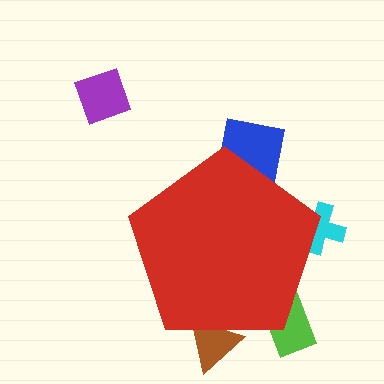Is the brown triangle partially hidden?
Yes, the brown triangle is partially hidden behind the red pentagon.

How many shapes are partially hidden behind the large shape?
4 shapes are partially hidden.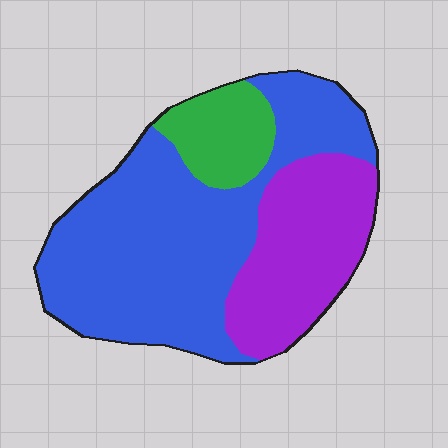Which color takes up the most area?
Blue, at roughly 60%.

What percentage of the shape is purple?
Purple takes up between a sixth and a third of the shape.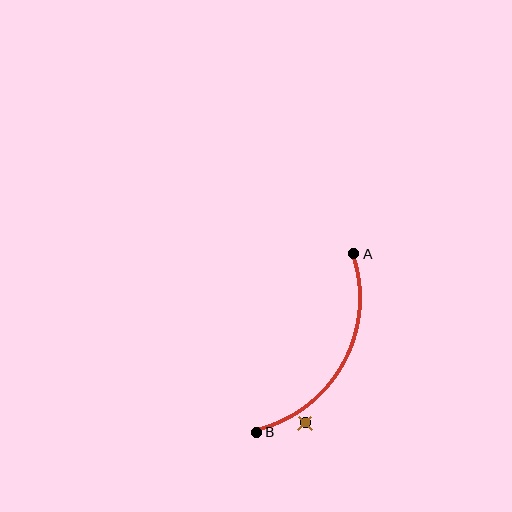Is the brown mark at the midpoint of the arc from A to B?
No — the brown mark does not lie on the arc at all. It sits slightly outside the curve.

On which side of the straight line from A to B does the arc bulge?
The arc bulges to the right of the straight line connecting A and B.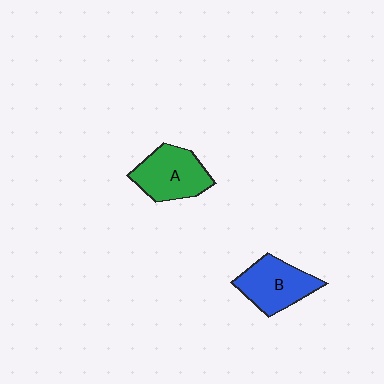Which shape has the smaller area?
Shape B (blue).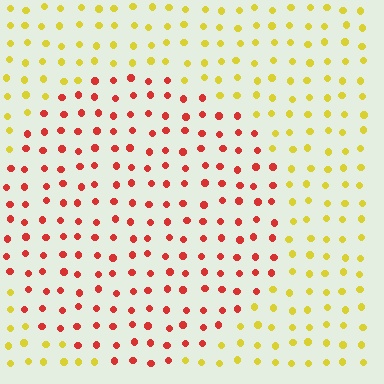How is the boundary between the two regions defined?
The boundary is defined purely by a slight shift in hue (about 57 degrees). Spacing, size, and orientation are identical on both sides.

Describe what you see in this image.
The image is filled with small yellow elements in a uniform arrangement. A circle-shaped region is visible where the elements are tinted to a slightly different hue, forming a subtle color boundary.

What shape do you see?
I see a circle.